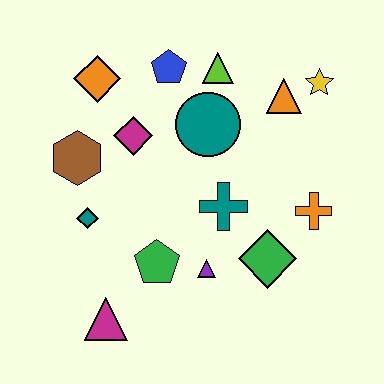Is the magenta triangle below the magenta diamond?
Yes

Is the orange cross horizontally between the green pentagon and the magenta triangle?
No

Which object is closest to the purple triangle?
The green pentagon is closest to the purple triangle.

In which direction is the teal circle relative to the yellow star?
The teal circle is to the left of the yellow star.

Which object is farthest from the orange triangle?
The magenta triangle is farthest from the orange triangle.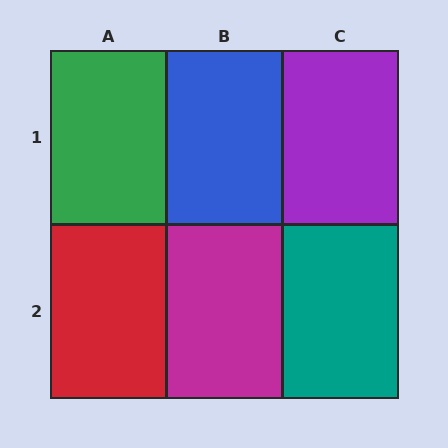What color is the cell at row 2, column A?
Red.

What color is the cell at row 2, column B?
Magenta.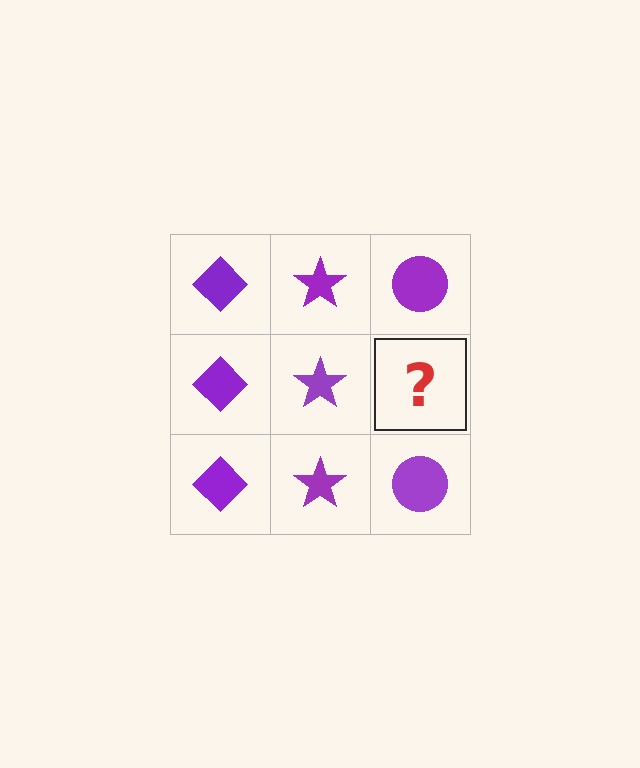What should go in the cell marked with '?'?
The missing cell should contain a purple circle.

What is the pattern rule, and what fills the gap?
The rule is that each column has a consistent shape. The gap should be filled with a purple circle.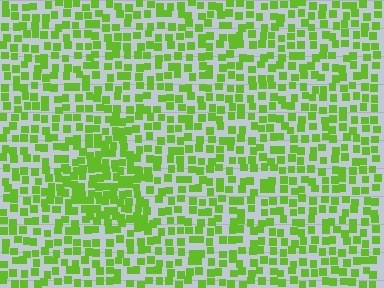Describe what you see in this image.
The image contains small lime elements arranged at two different densities. A triangle-shaped region is visible where the elements are more densely packed than the surrounding area.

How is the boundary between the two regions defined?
The boundary is defined by a change in element density (approximately 1.7x ratio). All elements are the same color, size, and shape.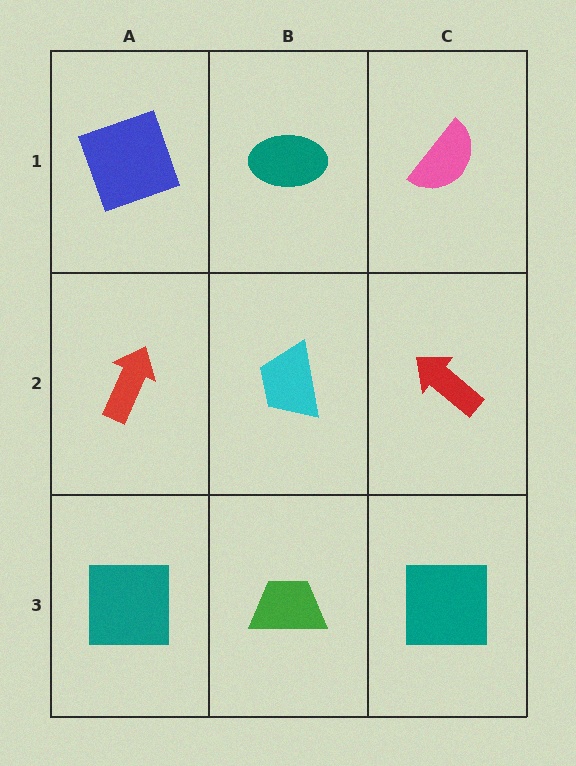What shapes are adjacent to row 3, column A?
A red arrow (row 2, column A), a green trapezoid (row 3, column B).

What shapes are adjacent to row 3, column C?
A red arrow (row 2, column C), a green trapezoid (row 3, column B).